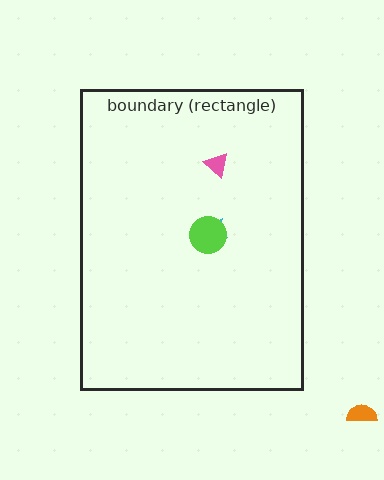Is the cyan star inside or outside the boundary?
Inside.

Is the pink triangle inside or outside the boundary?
Inside.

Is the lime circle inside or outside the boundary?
Inside.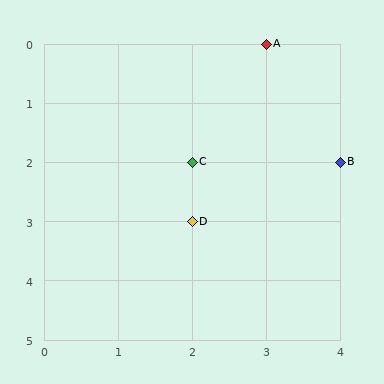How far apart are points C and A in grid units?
Points C and A are 1 column and 2 rows apart (about 2.2 grid units diagonally).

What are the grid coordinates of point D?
Point D is at grid coordinates (2, 3).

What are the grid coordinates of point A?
Point A is at grid coordinates (3, 0).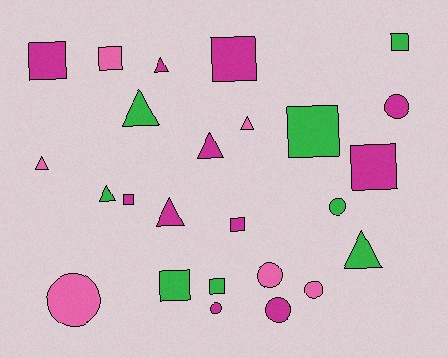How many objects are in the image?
There are 25 objects.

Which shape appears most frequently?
Square, with 10 objects.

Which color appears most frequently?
Magenta, with 11 objects.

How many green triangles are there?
There are 3 green triangles.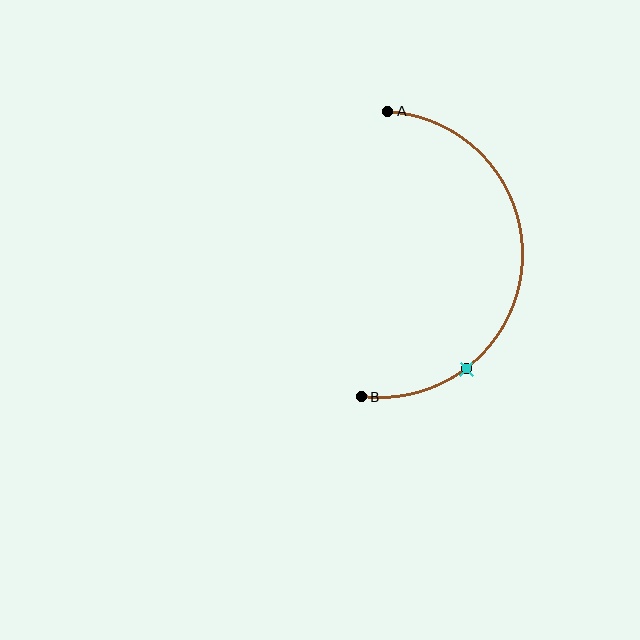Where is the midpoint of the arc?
The arc midpoint is the point on the curve farthest from the straight line joining A and B. It sits to the right of that line.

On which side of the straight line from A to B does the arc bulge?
The arc bulges to the right of the straight line connecting A and B.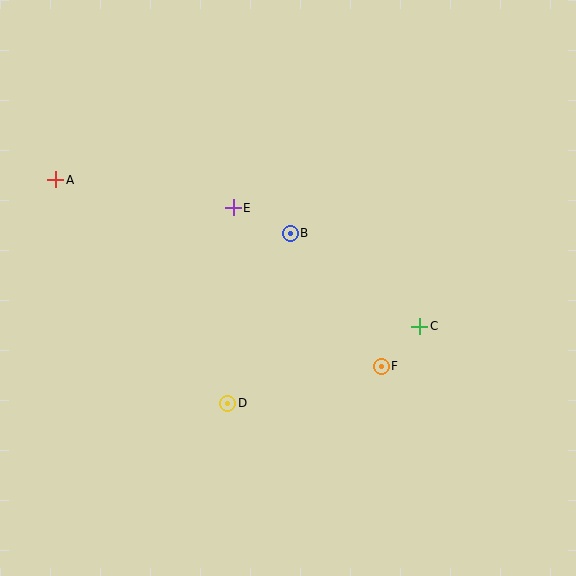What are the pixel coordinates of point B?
Point B is at (290, 234).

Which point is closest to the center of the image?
Point B at (290, 234) is closest to the center.